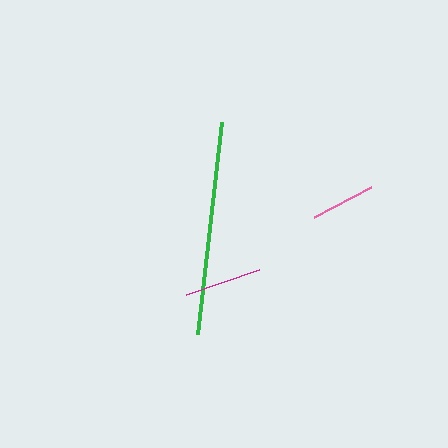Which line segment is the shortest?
The pink line is the shortest at approximately 65 pixels.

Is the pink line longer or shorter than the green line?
The green line is longer than the pink line.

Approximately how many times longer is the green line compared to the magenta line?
The green line is approximately 2.8 times the length of the magenta line.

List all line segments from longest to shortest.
From longest to shortest: green, magenta, pink.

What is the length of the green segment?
The green segment is approximately 213 pixels long.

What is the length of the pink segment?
The pink segment is approximately 65 pixels long.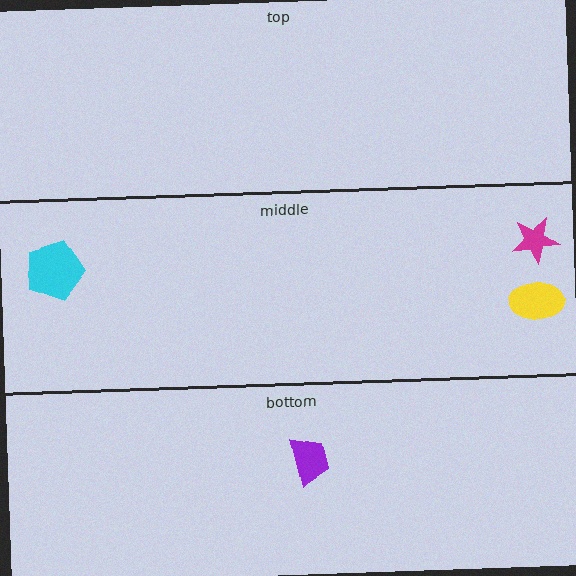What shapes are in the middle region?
The yellow ellipse, the magenta star, the cyan pentagon.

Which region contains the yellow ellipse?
The middle region.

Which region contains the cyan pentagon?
The middle region.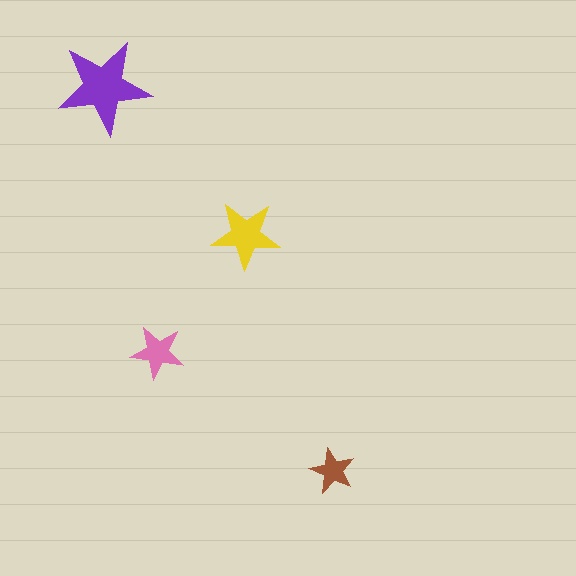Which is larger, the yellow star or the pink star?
The yellow one.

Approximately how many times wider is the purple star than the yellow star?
About 1.5 times wider.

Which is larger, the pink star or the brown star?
The pink one.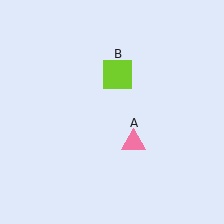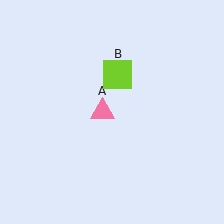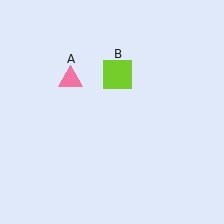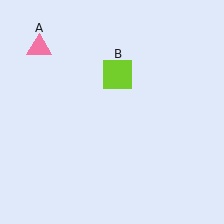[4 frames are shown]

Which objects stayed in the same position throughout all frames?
Lime square (object B) remained stationary.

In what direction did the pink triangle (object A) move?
The pink triangle (object A) moved up and to the left.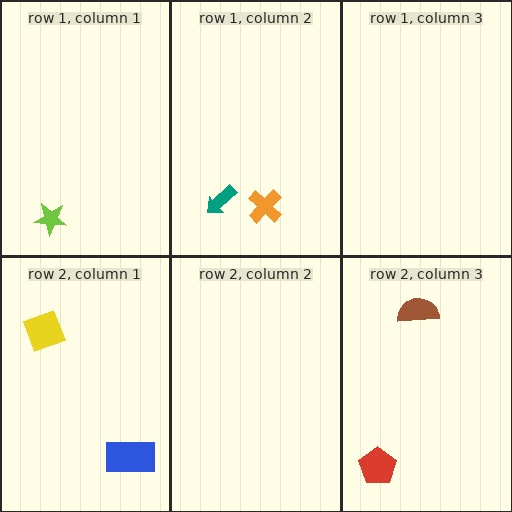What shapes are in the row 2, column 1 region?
The yellow diamond, the blue rectangle.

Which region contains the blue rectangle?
The row 2, column 1 region.